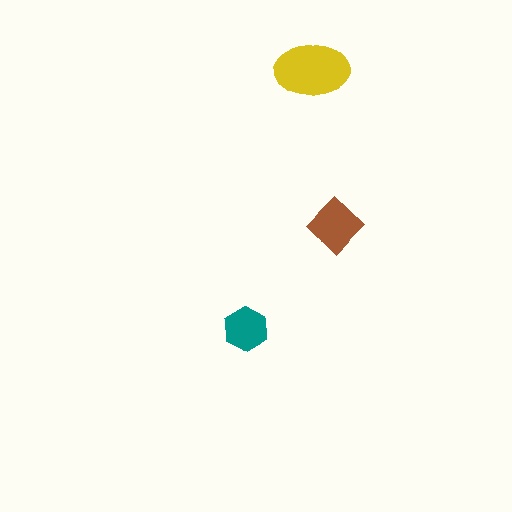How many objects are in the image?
There are 3 objects in the image.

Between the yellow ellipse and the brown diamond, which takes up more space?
The yellow ellipse.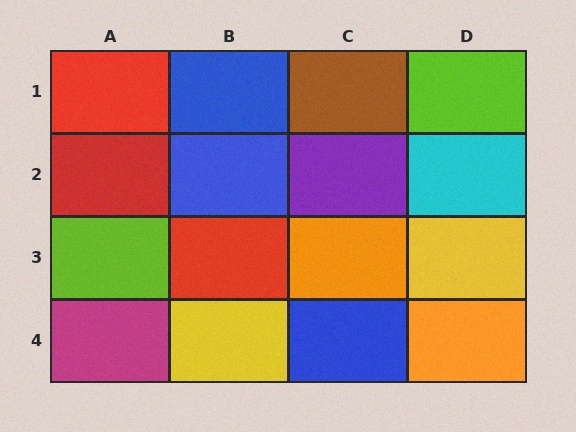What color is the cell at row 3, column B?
Red.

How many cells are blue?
3 cells are blue.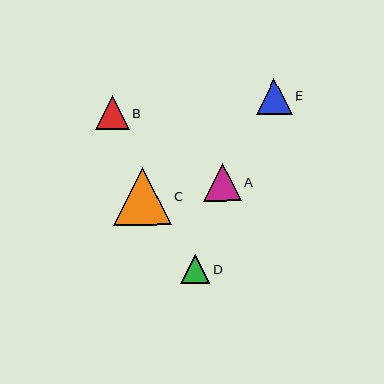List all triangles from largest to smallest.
From largest to smallest: C, A, E, B, D.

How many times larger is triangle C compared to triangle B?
Triangle C is approximately 1.7 times the size of triangle B.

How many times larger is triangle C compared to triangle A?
Triangle C is approximately 1.5 times the size of triangle A.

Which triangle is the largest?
Triangle C is the largest with a size of approximately 58 pixels.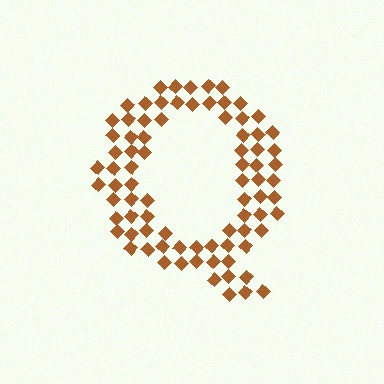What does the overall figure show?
The overall figure shows the letter Q.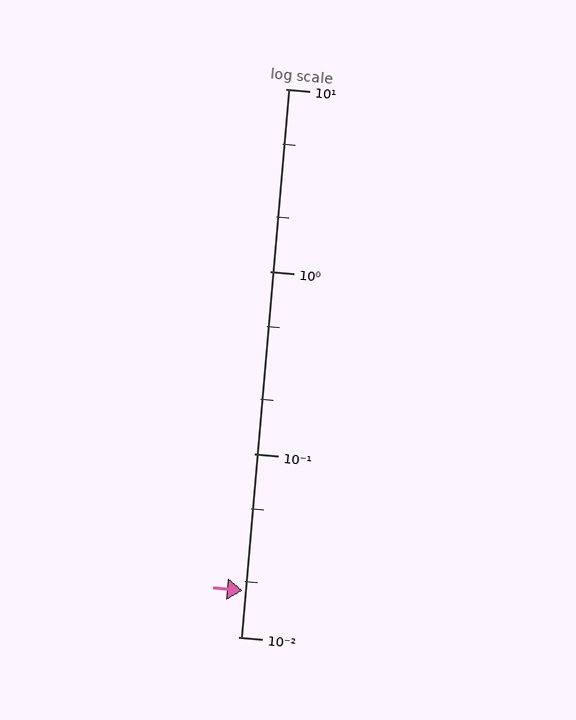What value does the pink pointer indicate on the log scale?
The pointer indicates approximately 0.018.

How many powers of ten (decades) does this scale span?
The scale spans 3 decades, from 0.01 to 10.